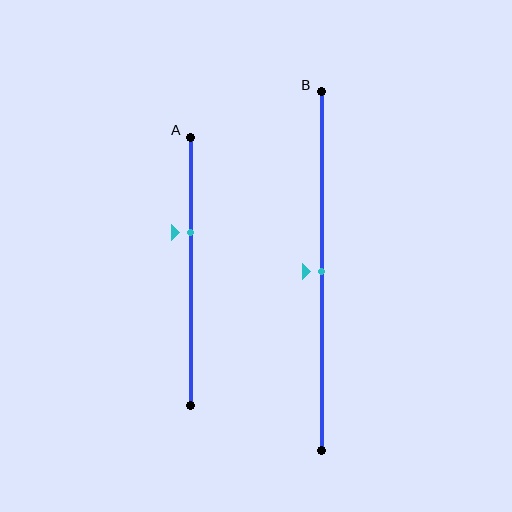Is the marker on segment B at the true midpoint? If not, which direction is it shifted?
Yes, the marker on segment B is at the true midpoint.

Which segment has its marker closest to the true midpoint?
Segment B has its marker closest to the true midpoint.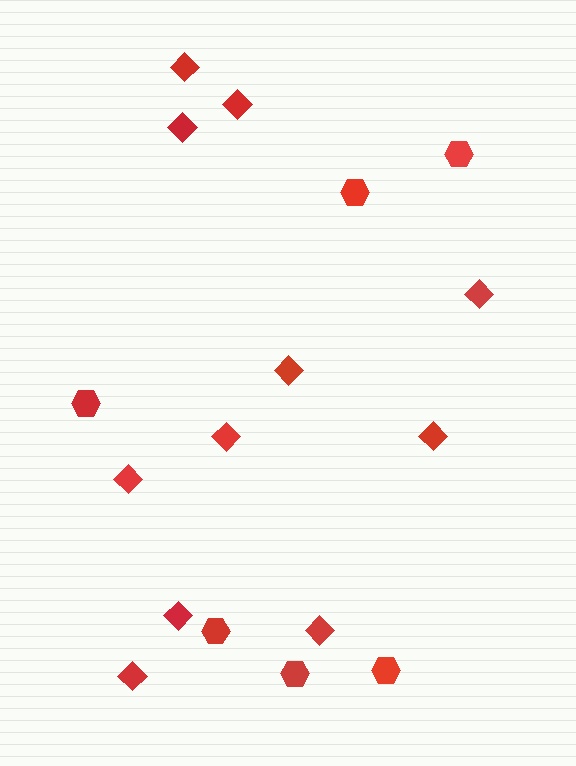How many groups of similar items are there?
There are 2 groups: one group of diamonds (11) and one group of hexagons (6).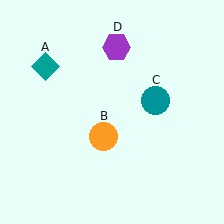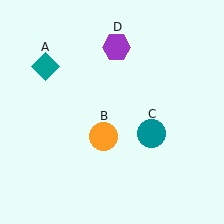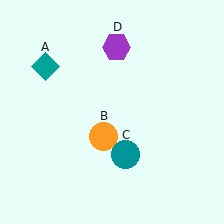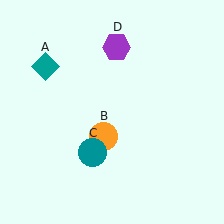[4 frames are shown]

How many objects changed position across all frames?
1 object changed position: teal circle (object C).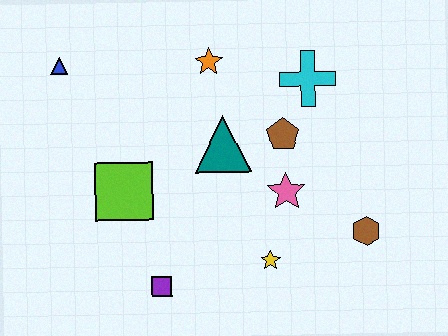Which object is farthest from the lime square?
The brown hexagon is farthest from the lime square.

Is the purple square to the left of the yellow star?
Yes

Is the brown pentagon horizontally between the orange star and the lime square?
No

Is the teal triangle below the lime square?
No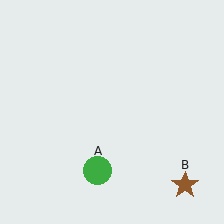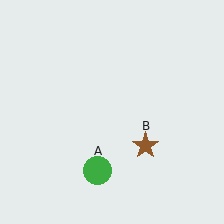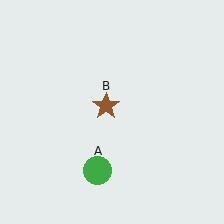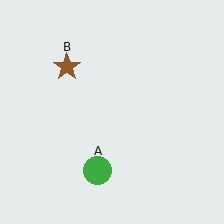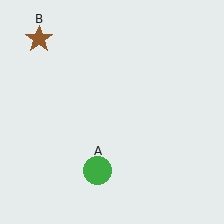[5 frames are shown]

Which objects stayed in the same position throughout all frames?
Green circle (object A) remained stationary.